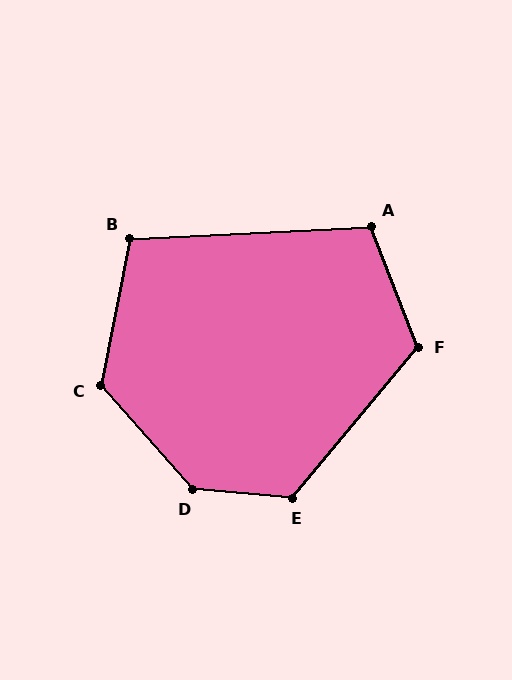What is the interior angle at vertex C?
Approximately 127 degrees (obtuse).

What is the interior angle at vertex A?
Approximately 108 degrees (obtuse).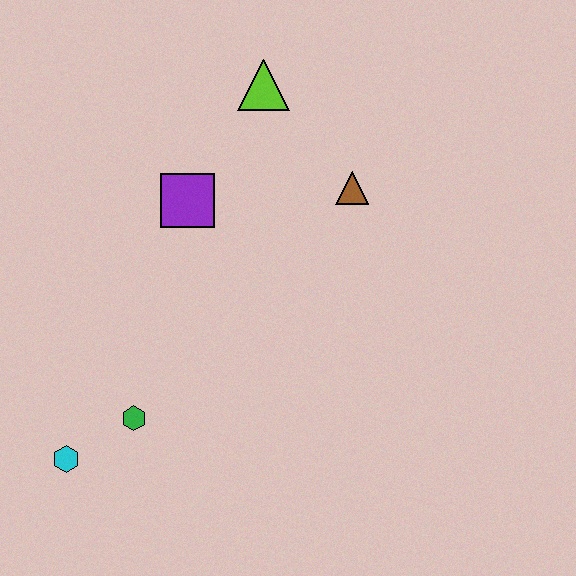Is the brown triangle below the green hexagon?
No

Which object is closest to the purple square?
The lime triangle is closest to the purple square.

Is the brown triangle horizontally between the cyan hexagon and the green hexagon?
No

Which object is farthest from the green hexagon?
The lime triangle is farthest from the green hexagon.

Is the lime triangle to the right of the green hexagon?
Yes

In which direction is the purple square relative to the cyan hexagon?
The purple square is above the cyan hexagon.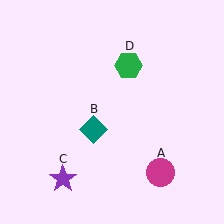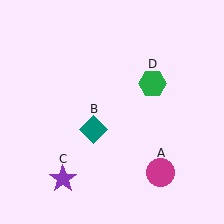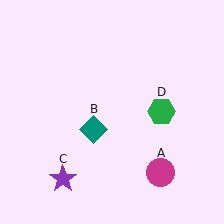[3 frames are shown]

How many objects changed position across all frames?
1 object changed position: green hexagon (object D).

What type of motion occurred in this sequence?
The green hexagon (object D) rotated clockwise around the center of the scene.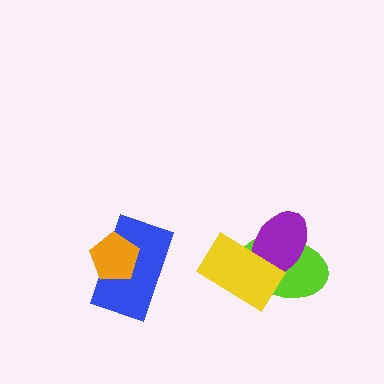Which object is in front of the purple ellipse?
The yellow rectangle is in front of the purple ellipse.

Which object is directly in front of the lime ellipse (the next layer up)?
The purple ellipse is directly in front of the lime ellipse.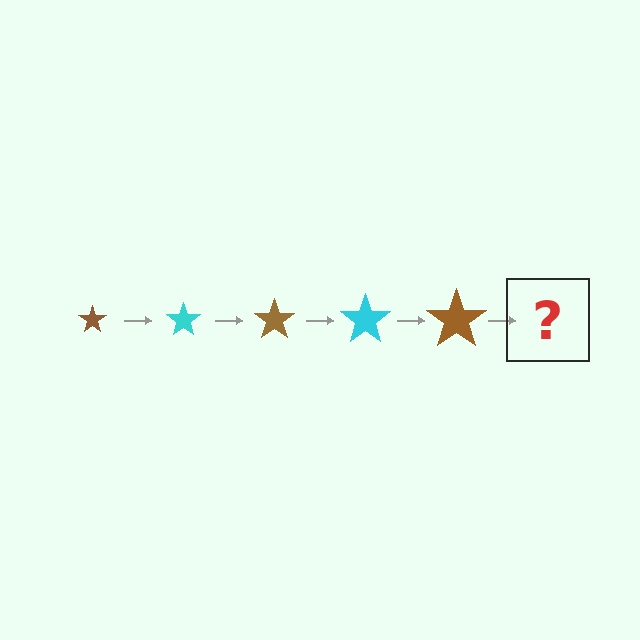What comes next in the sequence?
The next element should be a cyan star, larger than the previous one.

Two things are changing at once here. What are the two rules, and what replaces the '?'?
The two rules are that the star grows larger each step and the color cycles through brown and cyan. The '?' should be a cyan star, larger than the previous one.